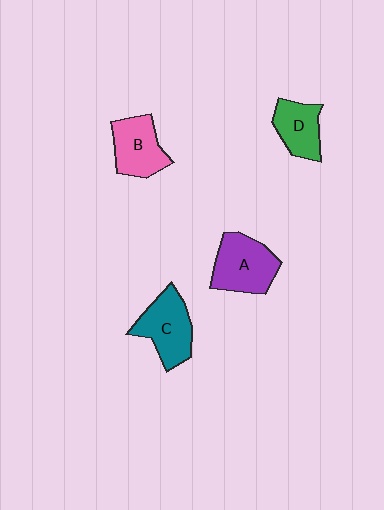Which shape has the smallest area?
Shape D (green).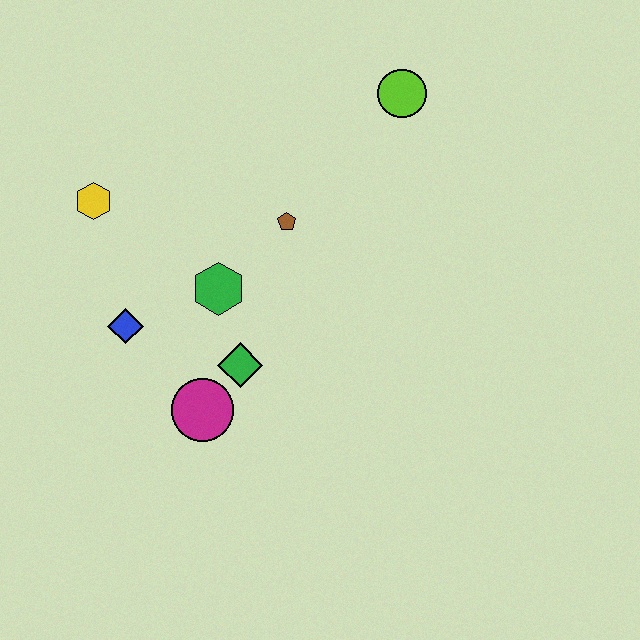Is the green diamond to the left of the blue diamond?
No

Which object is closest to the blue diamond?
The green hexagon is closest to the blue diamond.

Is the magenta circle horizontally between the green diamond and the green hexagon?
No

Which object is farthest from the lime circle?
The magenta circle is farthest from the lime circle.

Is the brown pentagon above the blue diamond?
Yes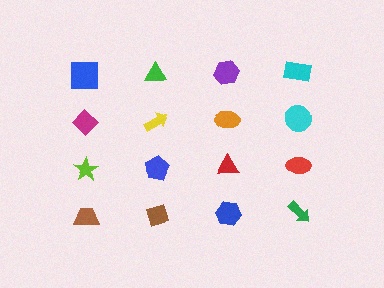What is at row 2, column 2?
A yellow arrow.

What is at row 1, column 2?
A green triangle.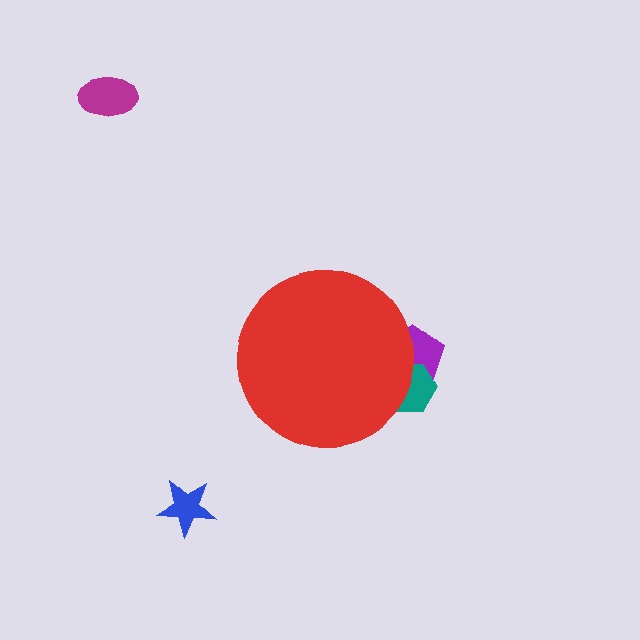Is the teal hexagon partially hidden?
Yes, the teal hexagon is partially hidden behind the red circle.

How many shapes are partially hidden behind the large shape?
2 shapes are partially hidden.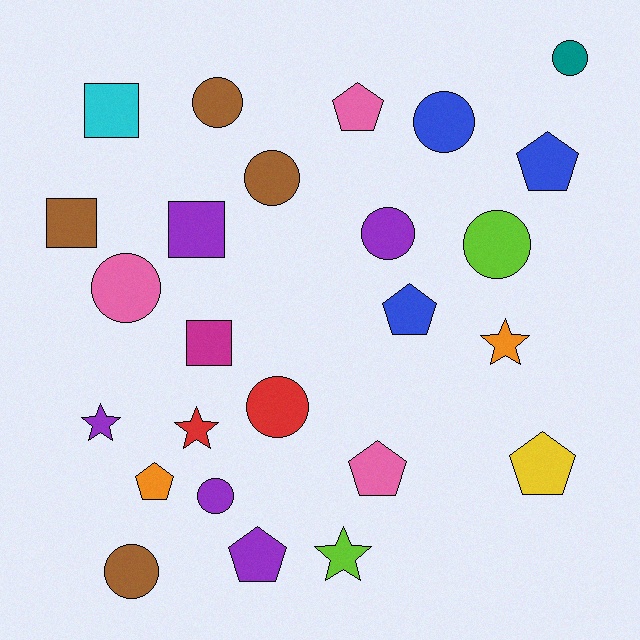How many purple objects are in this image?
There are 5 purple objects.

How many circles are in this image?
There are 10 circles.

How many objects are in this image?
There are 25 objects.